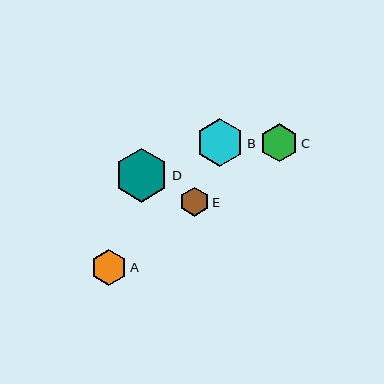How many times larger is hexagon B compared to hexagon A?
Hexagon B is approximately 1.3 times the size of hexagon A.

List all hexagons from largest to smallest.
From largest to smallest: D, B, C, A, E.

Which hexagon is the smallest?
Hexagon E is the smallest with a size of approximately 29 pixels.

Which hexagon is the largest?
Hexagon D is the largest with a size of approximately 54 pixels.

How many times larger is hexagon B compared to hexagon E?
Hexagon B is approximately 1.7 times the size of hexagon E.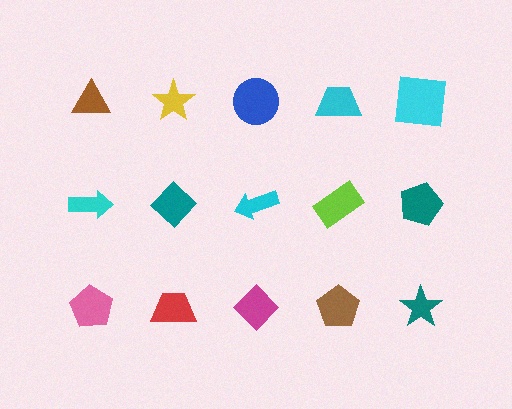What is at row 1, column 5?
A cyan square.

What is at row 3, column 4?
A brown pentagon.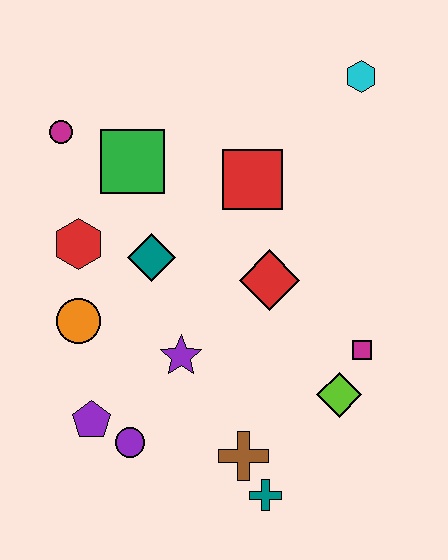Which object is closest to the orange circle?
The red hexagon is closest to the orange circle.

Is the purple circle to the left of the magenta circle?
No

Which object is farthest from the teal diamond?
The cyan hexagon is farthest from the teal diamond.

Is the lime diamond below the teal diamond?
Yes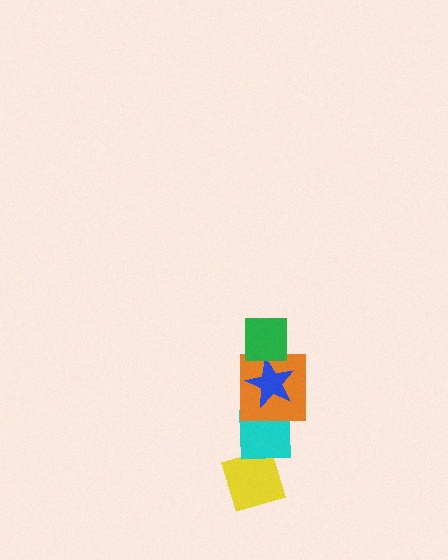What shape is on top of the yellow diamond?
The cyan square is on top of the yellow diamond.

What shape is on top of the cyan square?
The orange square is on top of the cyan square.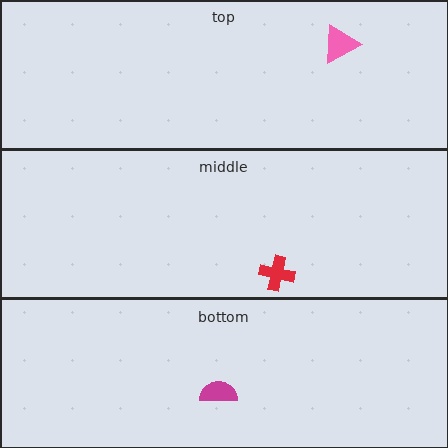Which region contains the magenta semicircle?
The bottom region.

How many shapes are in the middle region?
1.